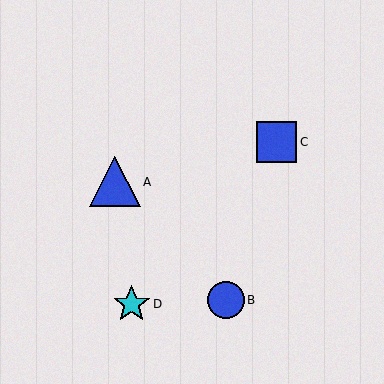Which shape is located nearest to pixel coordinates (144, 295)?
The cyan star (labeled D) at (132, 304) is nearest to that location.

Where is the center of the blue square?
The center of the blue square is at (276, 142).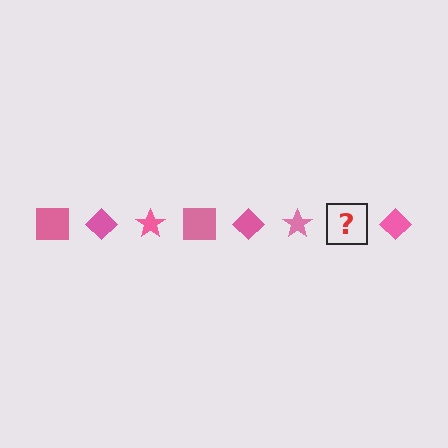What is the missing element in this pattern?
The missing element is a pink square.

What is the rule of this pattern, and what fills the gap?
The rule is that the pattern cycles through square, diamond, star shapes in pink. The gap should be filled with a pink square.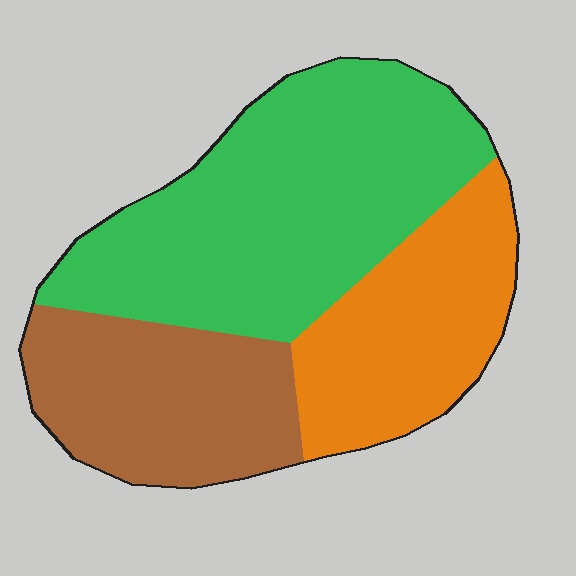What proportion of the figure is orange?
Orange covers roughly 25% of the figure.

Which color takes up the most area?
Green, at roughly 50%.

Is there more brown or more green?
Green.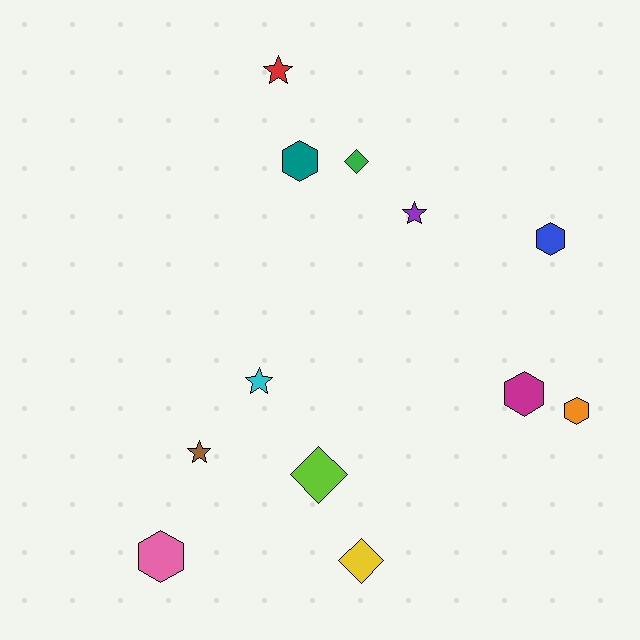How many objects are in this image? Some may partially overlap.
There are 12 objects.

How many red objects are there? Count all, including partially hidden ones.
There is 1 red object.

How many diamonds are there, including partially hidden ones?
There are 3 diamonds.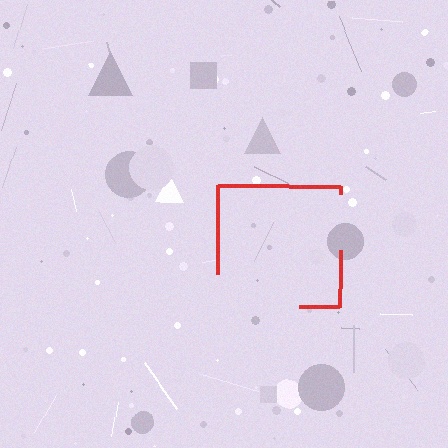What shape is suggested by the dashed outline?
The dashed outline suggests a square.